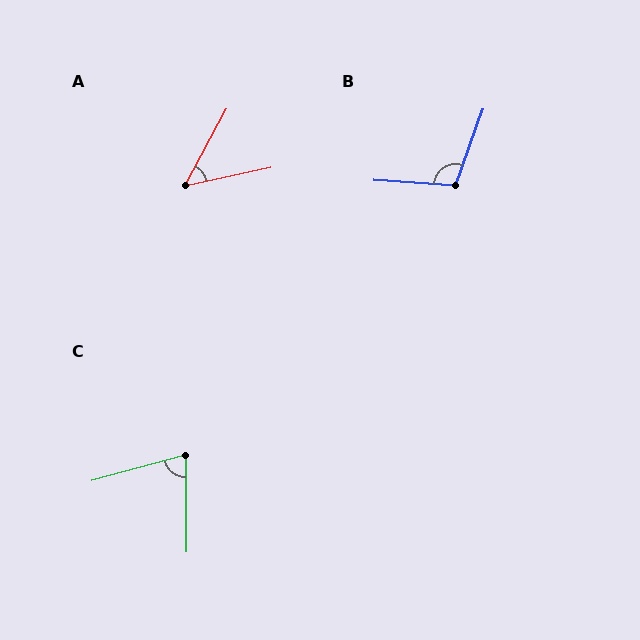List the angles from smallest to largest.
A (49°), C (75°), B (106°).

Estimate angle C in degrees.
Approximately 75 degrees.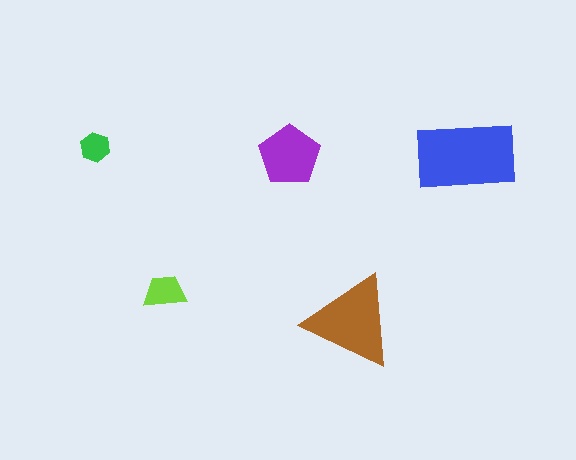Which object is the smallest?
The green hexagon.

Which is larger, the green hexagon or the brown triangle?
The brown triangle.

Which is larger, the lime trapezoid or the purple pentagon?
The purple pentagon.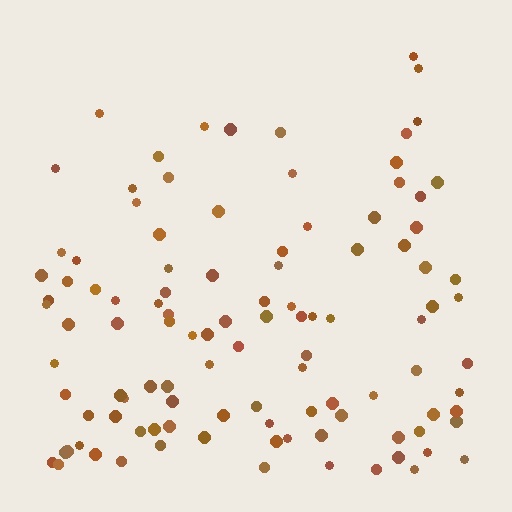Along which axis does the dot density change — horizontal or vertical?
Vertical.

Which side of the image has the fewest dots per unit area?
The top.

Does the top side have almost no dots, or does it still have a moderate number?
Still a moderate number, just noticeably fewer than the bottom.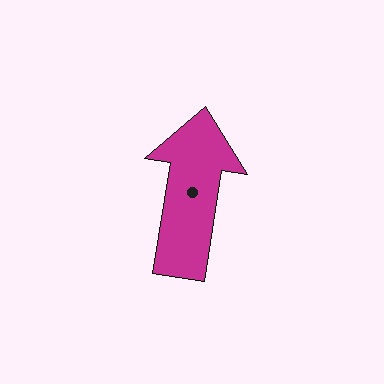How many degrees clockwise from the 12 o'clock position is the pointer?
Approximately 9 degrees.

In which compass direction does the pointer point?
North.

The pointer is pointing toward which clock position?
Roughly 12 o'clock.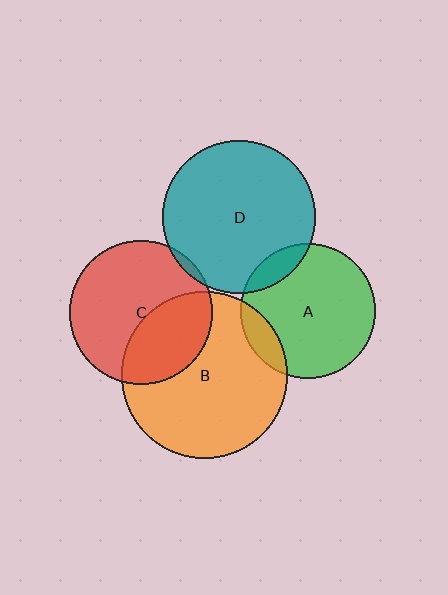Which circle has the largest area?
Circle B (orange).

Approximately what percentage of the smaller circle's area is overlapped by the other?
Approximately 10%.